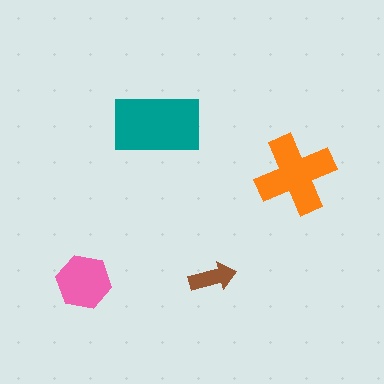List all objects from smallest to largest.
The brown arrow, the pink hexagon, the orange cross, the teal rectangle.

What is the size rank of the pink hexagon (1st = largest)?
3rd.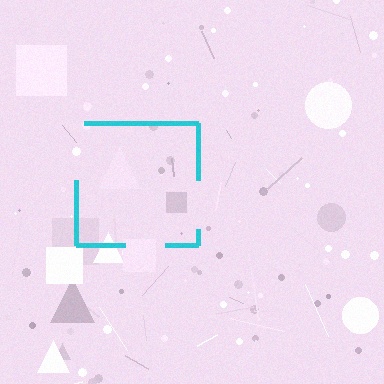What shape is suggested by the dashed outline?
The dashed outline suggests a square.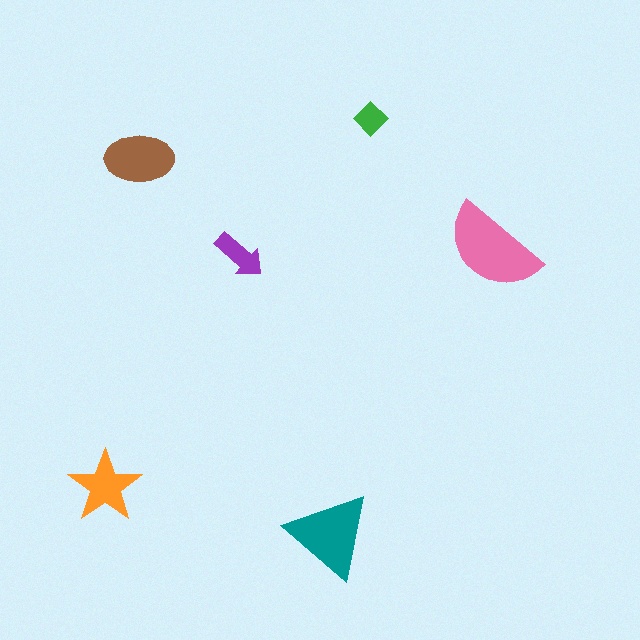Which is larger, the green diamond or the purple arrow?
The purple arrow.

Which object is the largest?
The pink semicircle.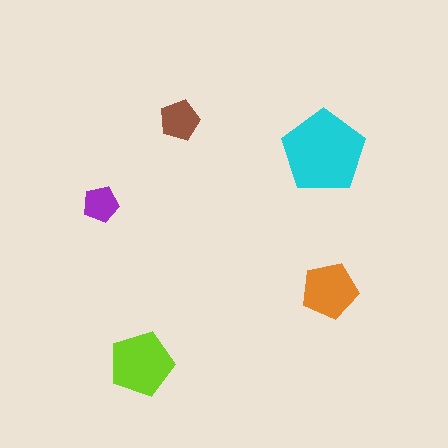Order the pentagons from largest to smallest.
the cyan one, the lime one, the orange one, the brown one, the purple one.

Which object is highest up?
The brown pentagon is topmost.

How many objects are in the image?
There are 5 objects in the image.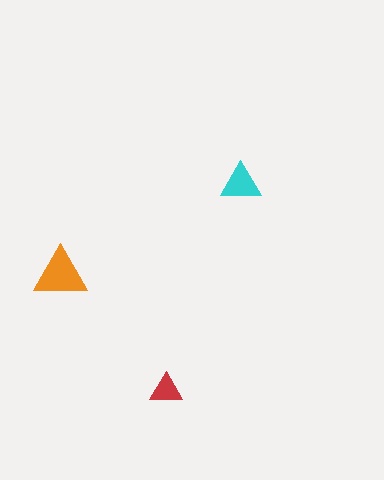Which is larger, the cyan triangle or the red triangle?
The cyan one.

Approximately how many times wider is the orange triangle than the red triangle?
About 1.5 times wider.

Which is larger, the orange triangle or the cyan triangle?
The orange one.